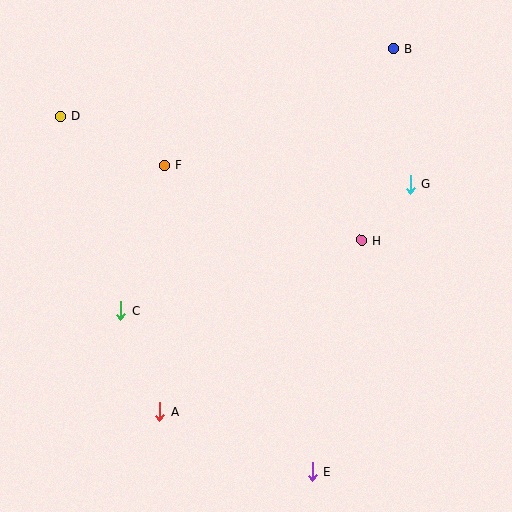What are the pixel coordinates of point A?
Point A is at (160, 411).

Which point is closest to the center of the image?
Point H at (361, 240) is closest to the center.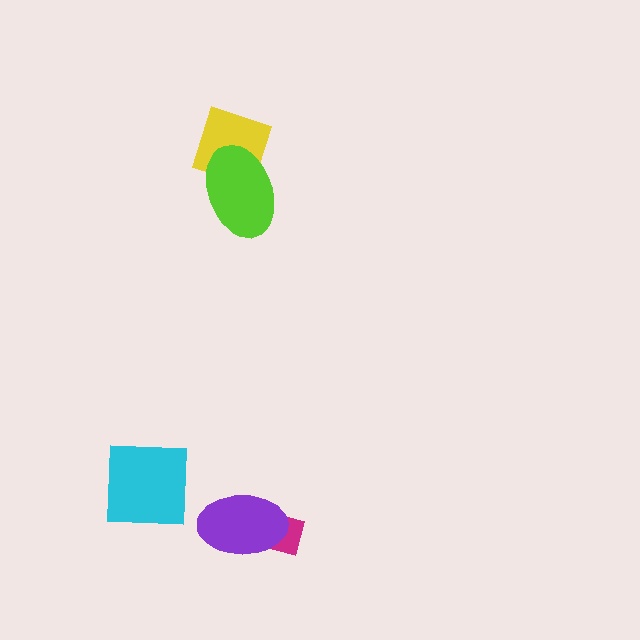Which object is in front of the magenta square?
The purple ellipse is in front of the magenta square.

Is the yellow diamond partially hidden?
Yes, it is partially covered by another shape.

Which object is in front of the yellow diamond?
The lime ellipse is in front of the yellow diamond.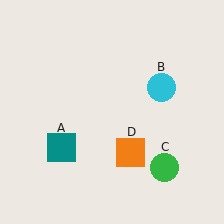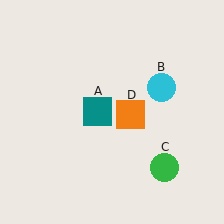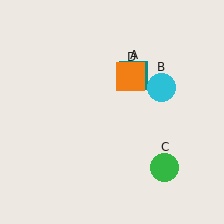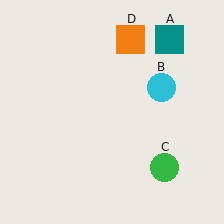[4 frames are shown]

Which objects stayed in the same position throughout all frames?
Cyan circle (object B) and green circle (object C) remained stationary.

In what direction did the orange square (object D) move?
The orange square (object D) moved up.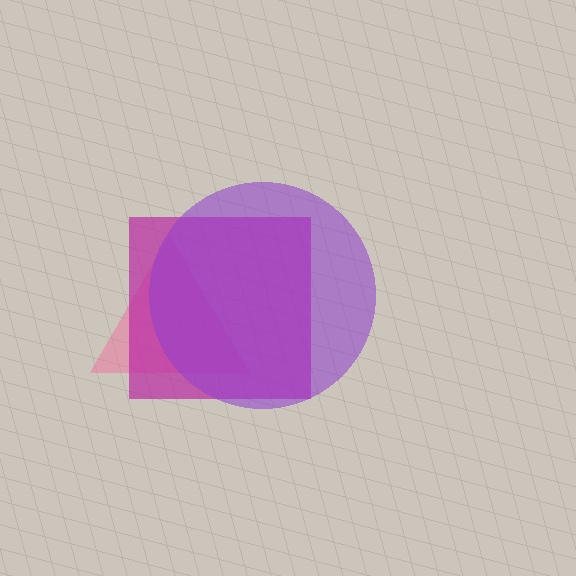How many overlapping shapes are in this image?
There are 3 overlapping shapes in the image.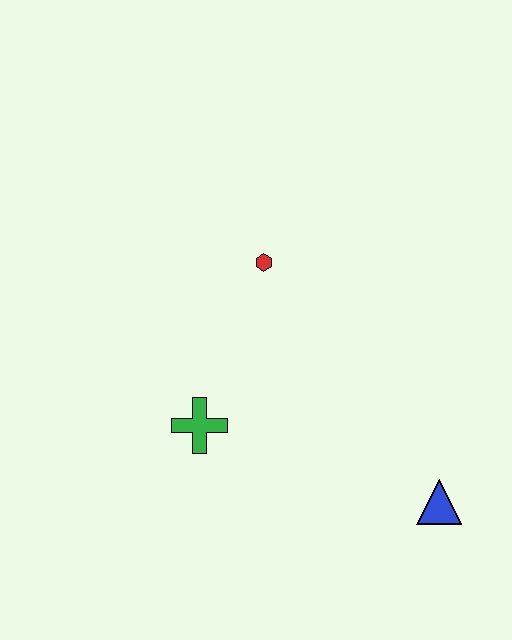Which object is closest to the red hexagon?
The green cross is closest to the red hexagon.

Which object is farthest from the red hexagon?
The blue triangle is farthest from the red hexagon.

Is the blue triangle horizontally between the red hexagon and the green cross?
No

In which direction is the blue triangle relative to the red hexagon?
The blue triangle is below the red hexagon.